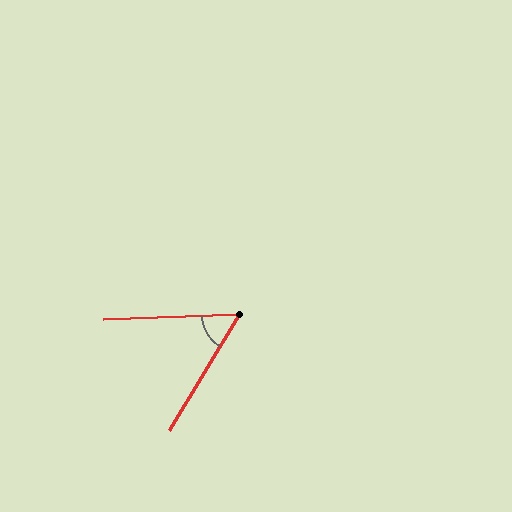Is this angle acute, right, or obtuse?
It is acute.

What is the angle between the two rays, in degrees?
Approximately 57 degrees.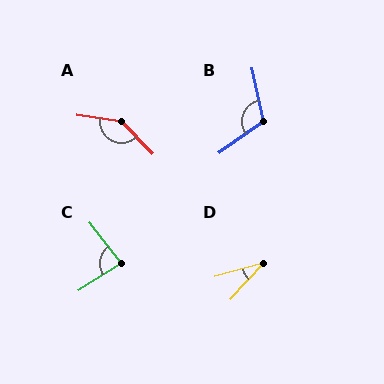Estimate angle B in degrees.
Approximately 112 degrees.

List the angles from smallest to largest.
D (32°), C (84°), B (112°), A (142°).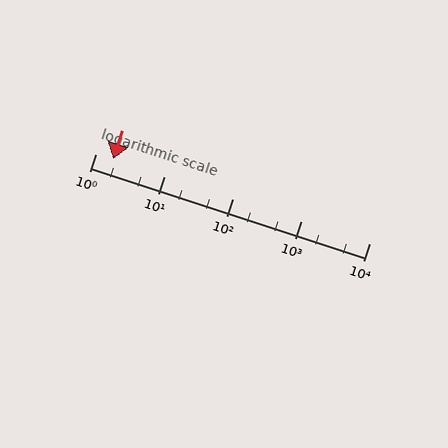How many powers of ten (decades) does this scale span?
The scale spans 4 decades, from 1 to 10000.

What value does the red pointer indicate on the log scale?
The pointer indicates approximately 1.8.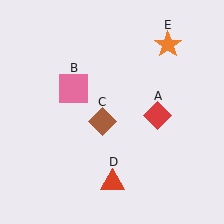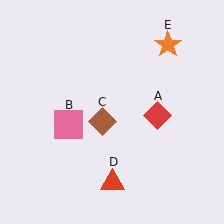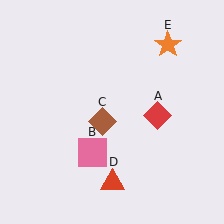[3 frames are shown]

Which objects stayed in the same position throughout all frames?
Red diamond (object A) and brown diamond (object C) and red triangle (object D) and orange star (object E) remained stationary.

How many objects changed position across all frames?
1 object changed position: pink square (object B).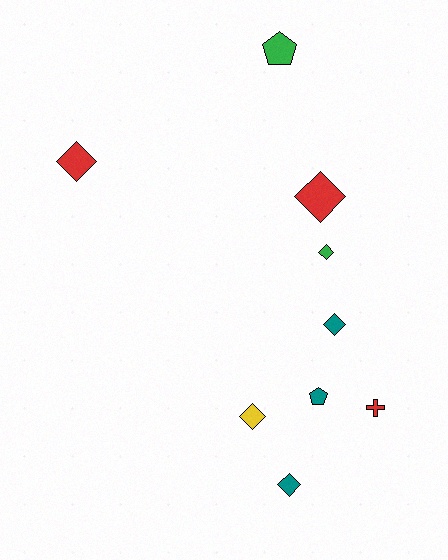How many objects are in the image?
There are 9 objects.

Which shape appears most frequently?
Diamond, with 6 objects.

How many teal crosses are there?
There are no teal crosses.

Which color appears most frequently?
Red, with 3 objects.